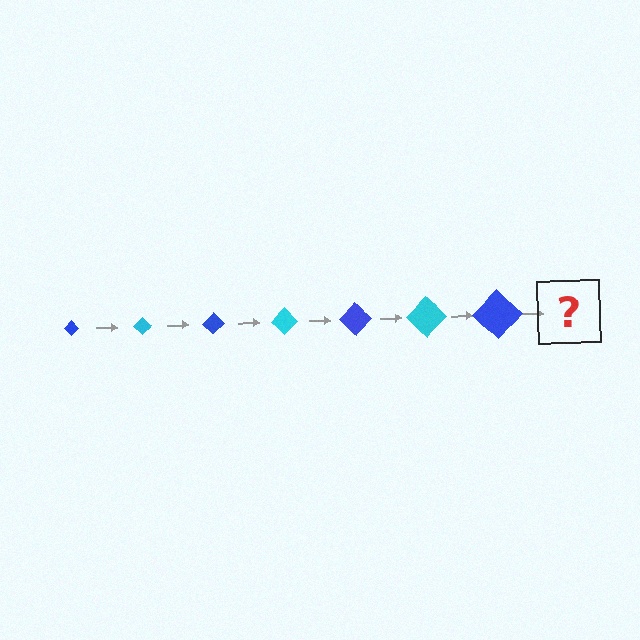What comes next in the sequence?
The next element should be a cyan diamond, larger than the previous one.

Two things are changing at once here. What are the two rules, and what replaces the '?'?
The two rules are that the diamond grows larger each step and the color cycles through blue and cyan. The '?' should be a cyan diamond, larger than the previous one.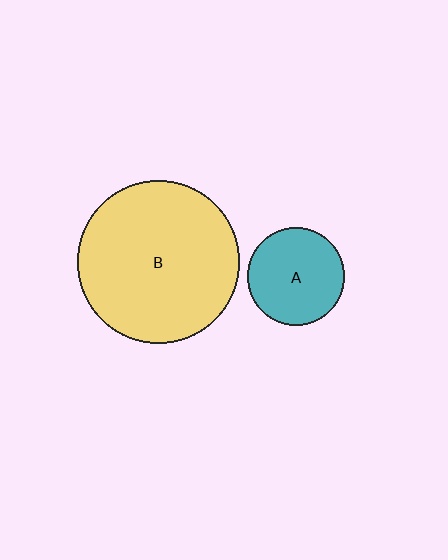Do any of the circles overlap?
No, none of the circles overlap.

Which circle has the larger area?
Circle B (yellow).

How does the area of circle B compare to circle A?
Approximately 2.8 times.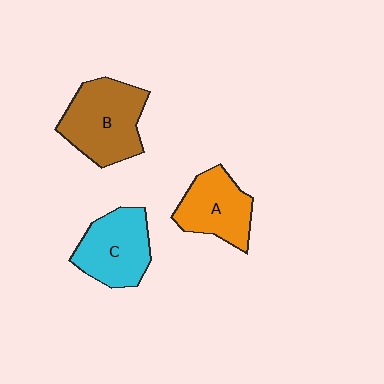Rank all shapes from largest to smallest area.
From largest to smallest: B (brown), C (cyan), A (orange).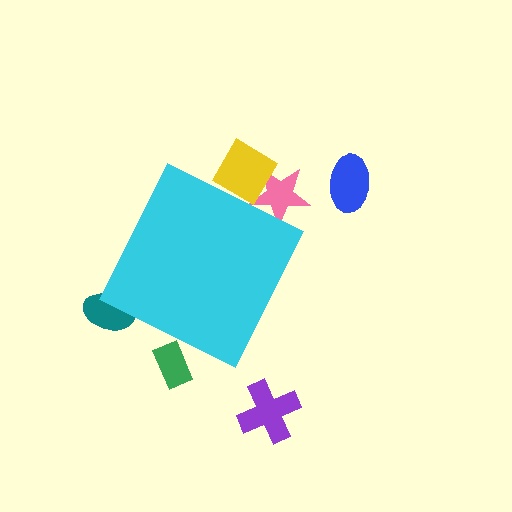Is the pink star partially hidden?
Yes, the pink star is partially hidden behind the cyan diamond.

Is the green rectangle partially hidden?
Yes, the green rectangle is partially hidden behind the cyan diamond.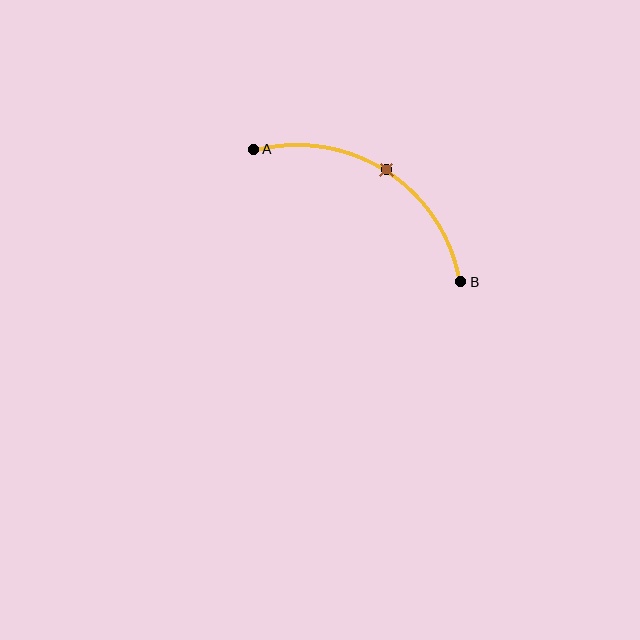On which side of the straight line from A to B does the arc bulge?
The arc bulges above the straight line connecting A and B.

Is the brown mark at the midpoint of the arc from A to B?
Yes. The brown mark lies on the arc at equal arc-length from both A and B — it is the arc midpoint.